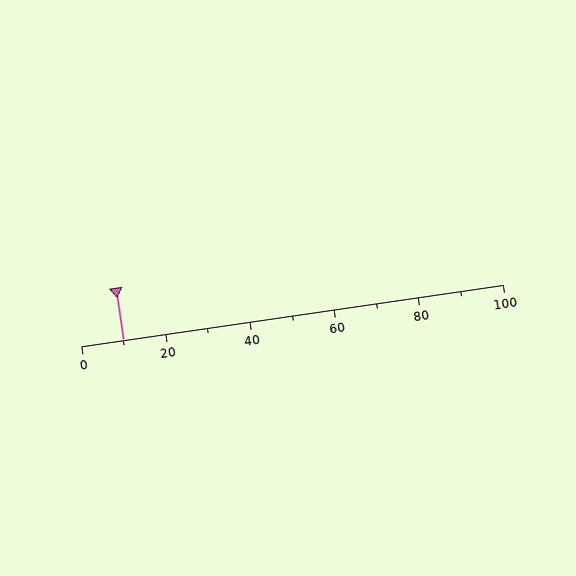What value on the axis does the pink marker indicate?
The marker indicates approximately 10.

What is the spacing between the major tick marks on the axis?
The major ticks are spaced 20 apart.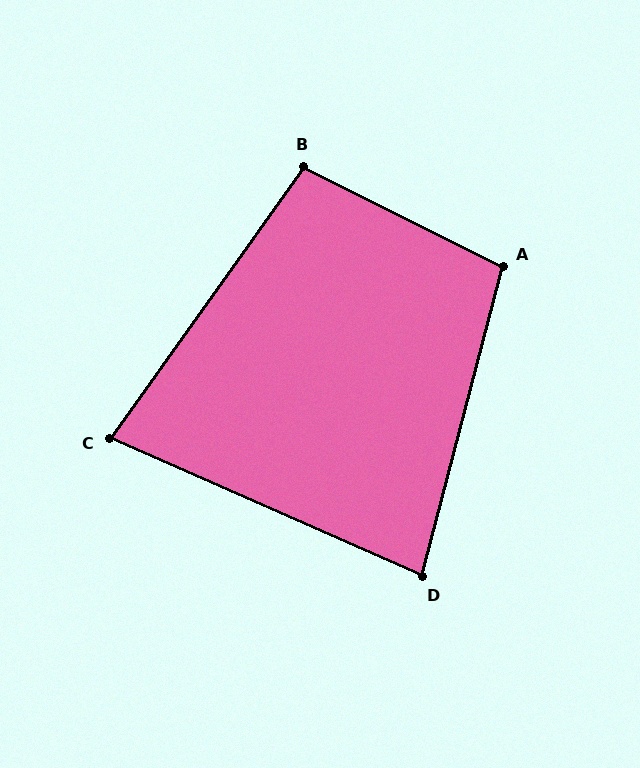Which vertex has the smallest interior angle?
C, at approximately 78 degrees.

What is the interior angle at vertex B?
Approximately 99 degrees (obtuse).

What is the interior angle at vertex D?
Approximately 81 degrees (acute).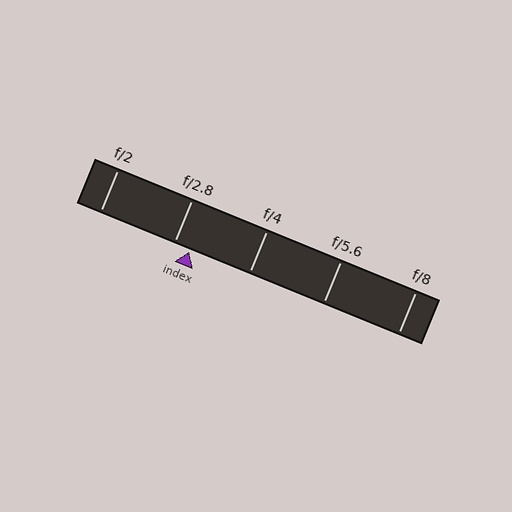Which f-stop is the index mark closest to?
The index mark is closest to f/2.8.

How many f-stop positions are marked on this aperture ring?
There are 5 f-stop positions marked.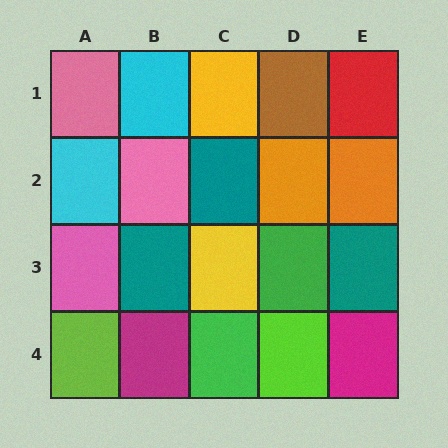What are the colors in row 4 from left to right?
Lime, magenta, green, lime, magenta.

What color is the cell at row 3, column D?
Green.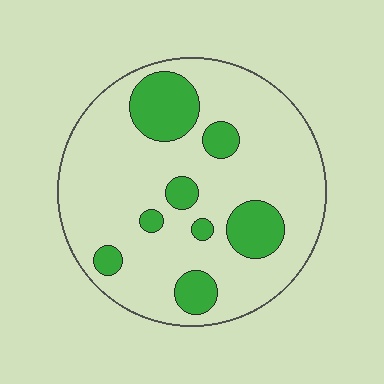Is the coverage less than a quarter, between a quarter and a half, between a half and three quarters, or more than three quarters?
Less than a quarter.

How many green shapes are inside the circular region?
8.